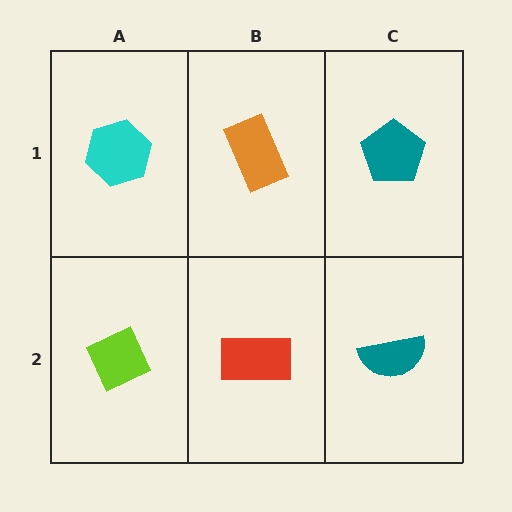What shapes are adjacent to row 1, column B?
A red rectangle (row 2, column B), a cyan hexagon (row 1, column A), a teal pentagon (row 1, column C).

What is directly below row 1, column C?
A teal semicircle.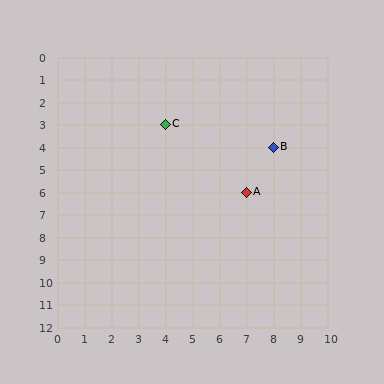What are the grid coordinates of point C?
Point C is at grid coordinates (4, 3).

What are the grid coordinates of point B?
Point B is at grid coordinates (8, 4).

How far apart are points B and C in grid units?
Points B and C are 4 columns and 1 row apart (about 4.1 grid units diagonally).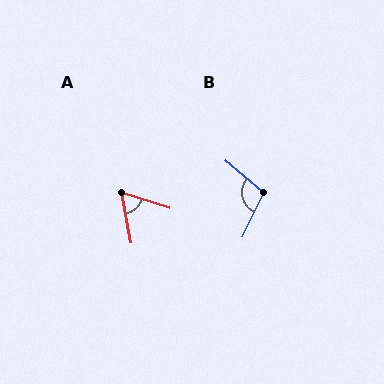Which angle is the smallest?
A, at approximately 61 degrees.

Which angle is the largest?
B, at approximately 104 degrees.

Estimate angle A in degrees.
Approximately 61 degrees.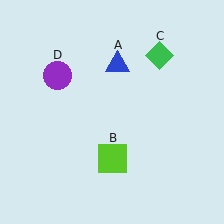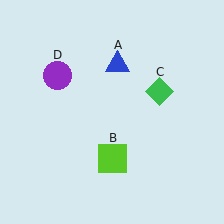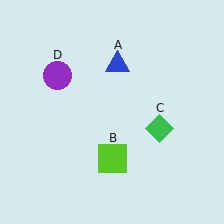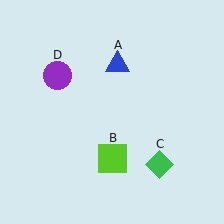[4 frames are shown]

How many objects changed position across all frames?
1 object changed position: green diamond (object C).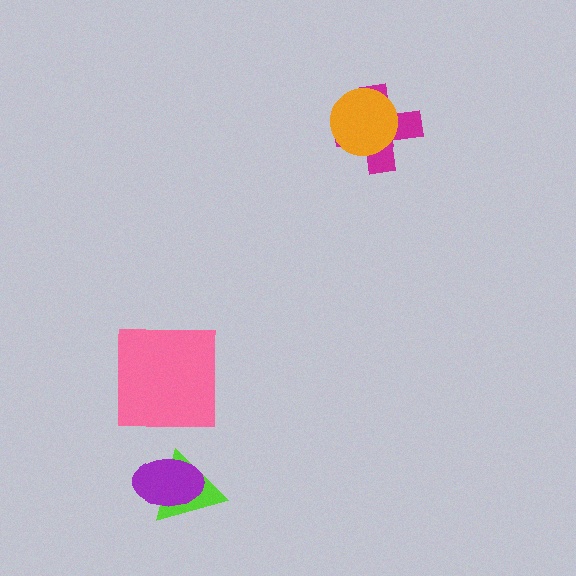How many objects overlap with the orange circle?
1 object overlaps with the orange circle.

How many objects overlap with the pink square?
0 objects overlap with the pink square.